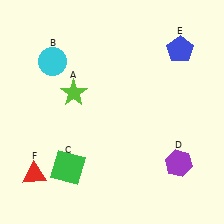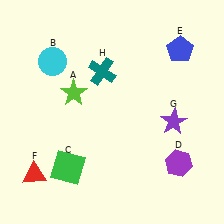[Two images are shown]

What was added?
A purple star (G), a teal cross (H) were added in Image 2.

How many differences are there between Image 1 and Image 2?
There are 2 differences between the two images.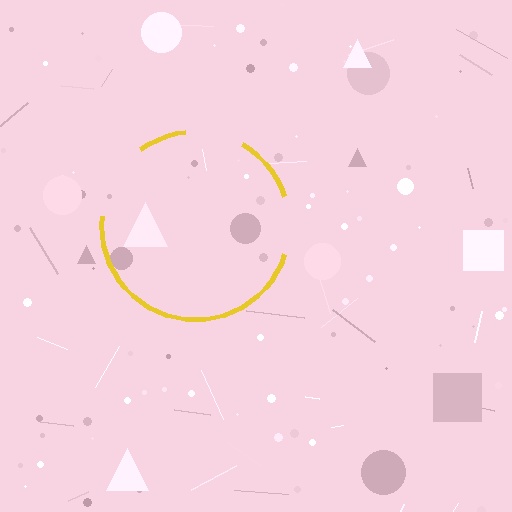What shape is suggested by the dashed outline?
The dashed outline suggests a circle.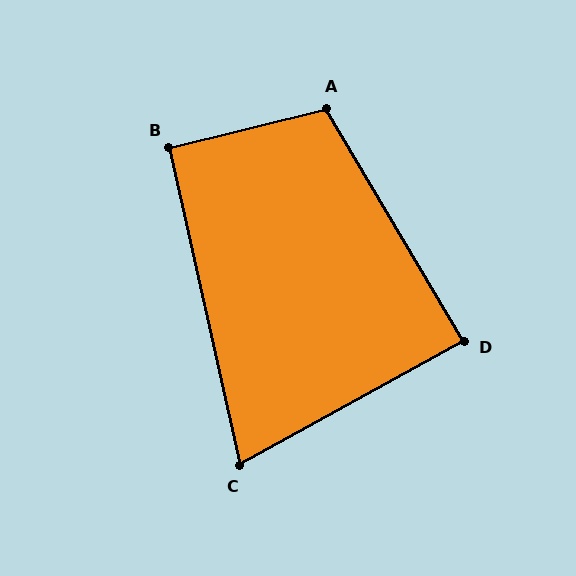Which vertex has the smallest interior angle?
C, at approximately 74 degrees.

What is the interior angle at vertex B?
Approximately 92 degrees (approximately right).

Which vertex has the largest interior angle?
A, at approximately 106 degrees.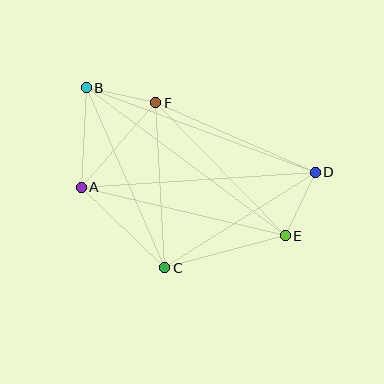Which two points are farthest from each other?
Points B and E are farthest from each other.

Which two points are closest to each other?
Points D and E are closest to each other.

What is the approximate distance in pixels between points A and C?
The distance between A and C is approximately 116 pixels.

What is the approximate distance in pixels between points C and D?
The distance between C and D is approximately 178 pixels.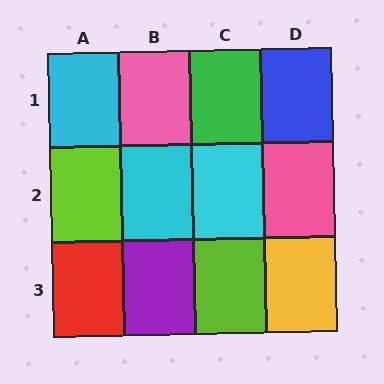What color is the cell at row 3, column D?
Yellow.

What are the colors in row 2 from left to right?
Lime, cyan, cyan, pink.